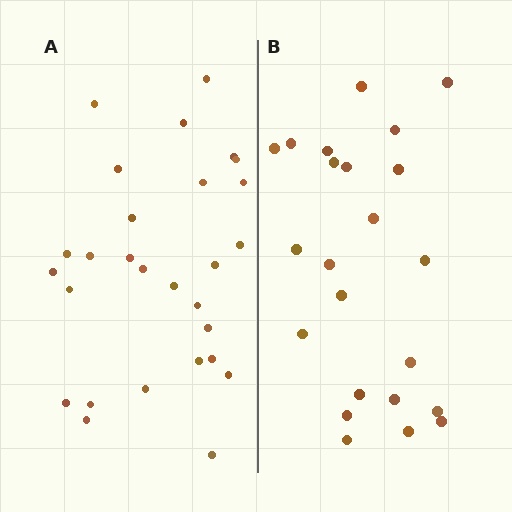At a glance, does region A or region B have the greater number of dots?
Region A (the left region) has more dots.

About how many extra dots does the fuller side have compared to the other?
Region A has about 5 more dots than region B.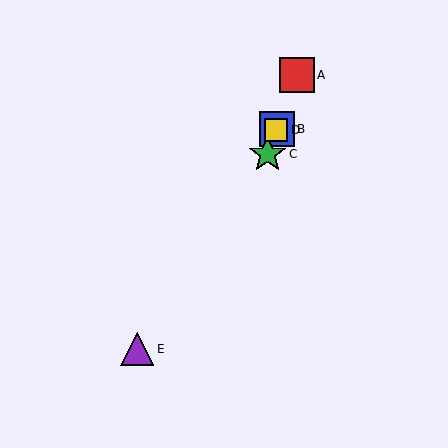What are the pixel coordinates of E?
Object E is at (137, 349).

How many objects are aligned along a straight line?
4 objects (A, B, C, D) are aligned along a straight line.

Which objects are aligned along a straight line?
Objects A, B, C, D are aligned along a straight line.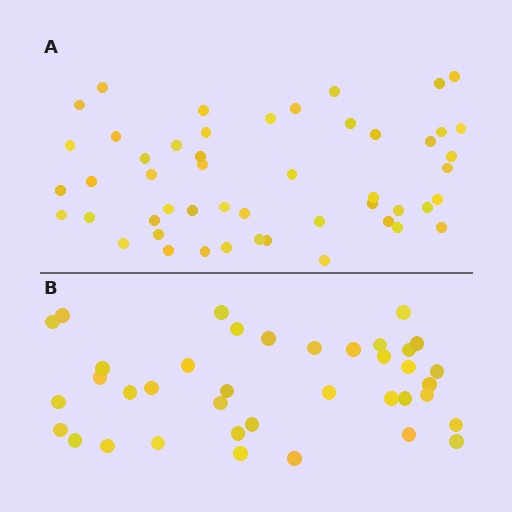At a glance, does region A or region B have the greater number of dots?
Region A (the top region) has more dots.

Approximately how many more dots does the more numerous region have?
Region A has roughly 12 or so more dots than region B.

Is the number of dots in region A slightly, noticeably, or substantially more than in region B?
Region A has noticeably more, but not dramatically so. The ratio is roughly 1.3 to 1.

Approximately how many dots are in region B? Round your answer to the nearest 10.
About 40 dots. (The exact count is 38, which rounds to 40.)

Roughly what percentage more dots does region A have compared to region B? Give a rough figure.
About 30% more.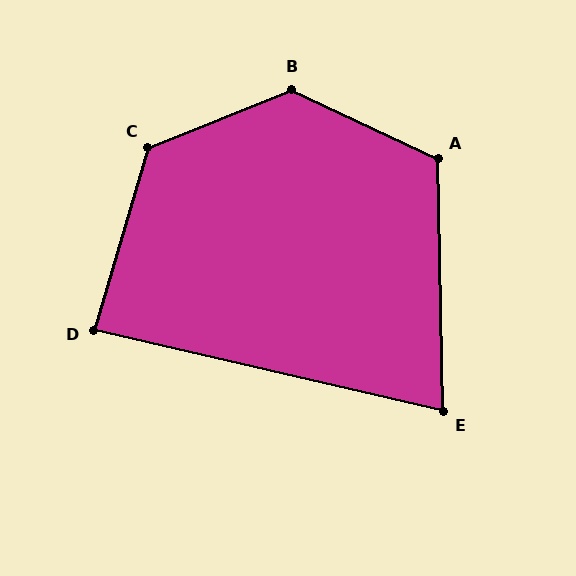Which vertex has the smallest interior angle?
E, at approximately 76 degrees.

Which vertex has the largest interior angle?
B, at approximately 133 degrees.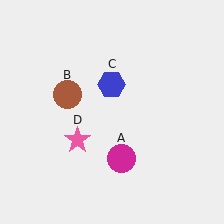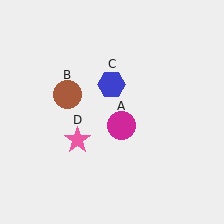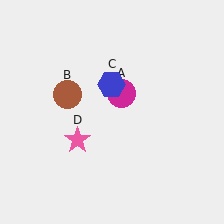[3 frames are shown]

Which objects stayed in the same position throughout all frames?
Brown circle (object B) and blue hexagon (object C) and pink star (object D) remained stationary.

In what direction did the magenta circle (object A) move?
The magenta circle (object A) moved up.